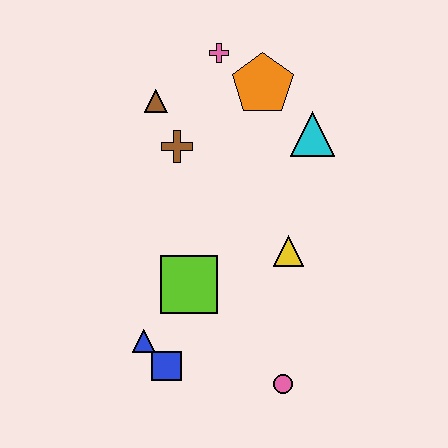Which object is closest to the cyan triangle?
The orange pentagon is closest to the cyan triangle.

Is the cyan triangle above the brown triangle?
No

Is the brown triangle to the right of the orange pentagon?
No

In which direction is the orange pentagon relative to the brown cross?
The orange pentagon is to the right of the brown cross.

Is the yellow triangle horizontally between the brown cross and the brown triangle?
No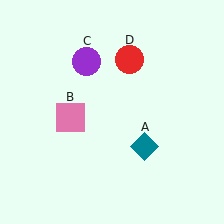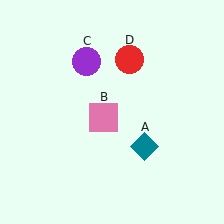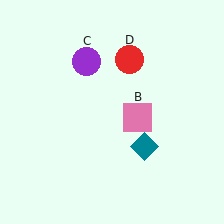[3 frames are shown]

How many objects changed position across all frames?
1 object changed position: pink square (object B).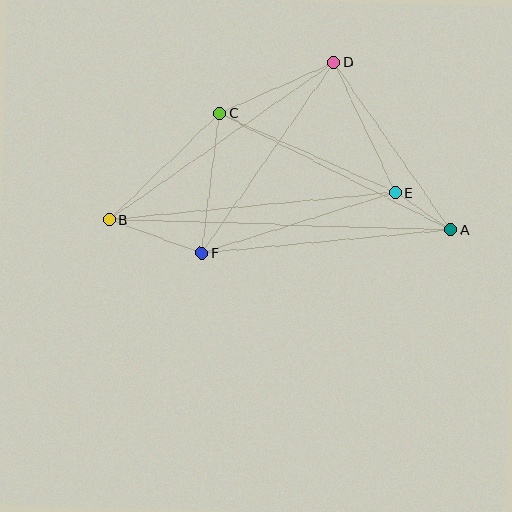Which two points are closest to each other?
Points A and E are closest to each other.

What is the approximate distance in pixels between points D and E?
The distance between D and E is approximately 144 pixels.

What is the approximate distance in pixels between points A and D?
The distance between A and D is approximately 204 pixels.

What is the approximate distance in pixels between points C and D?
The distance between C and D is approximately 125 pixels.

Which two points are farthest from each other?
Points A and B are farthest from each other.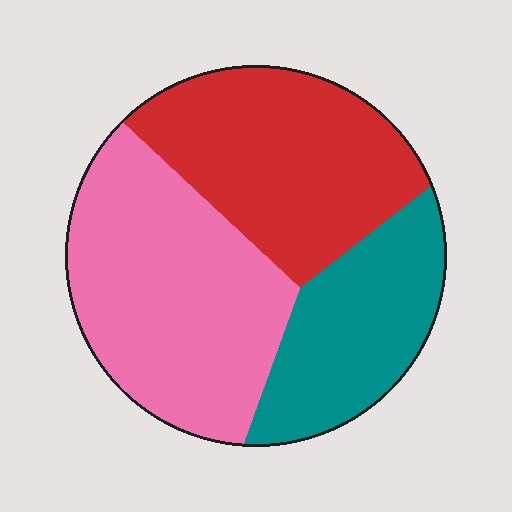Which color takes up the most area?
Pink, at roughly 40%.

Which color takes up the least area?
Teal, at roughly 25%.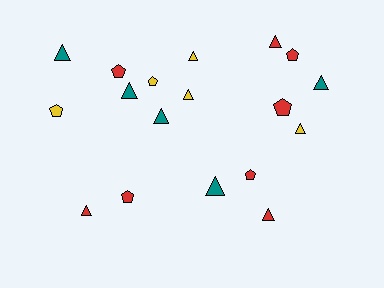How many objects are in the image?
There are 18 objects.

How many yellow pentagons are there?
There are 2 yellow pentagons.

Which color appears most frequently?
Red, with 8 objects.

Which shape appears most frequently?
Triangle, with 11 objects.